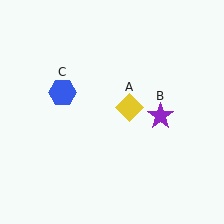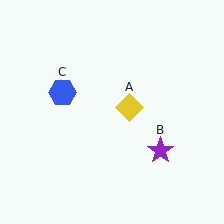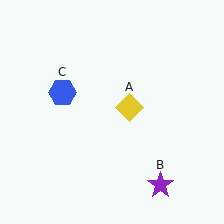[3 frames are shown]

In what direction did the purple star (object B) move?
The purple star (object B) moved down.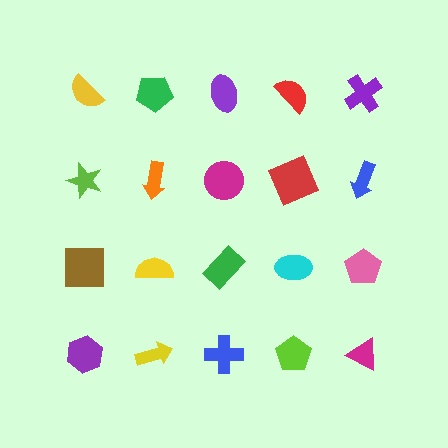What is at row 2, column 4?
A red square.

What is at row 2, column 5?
A blue arrow.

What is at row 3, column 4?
A cyan ellipse.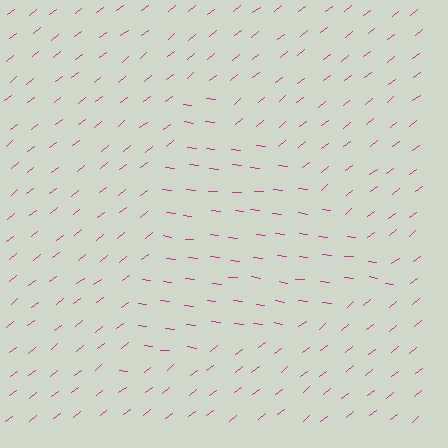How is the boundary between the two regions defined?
The boundary is defined purely by a change in line orientation (approximately 45 degrees difference). All lines are the same color and thickness.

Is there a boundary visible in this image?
Yes, there is a texture boundary formed by a change in line orientation.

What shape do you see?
I see a triangle.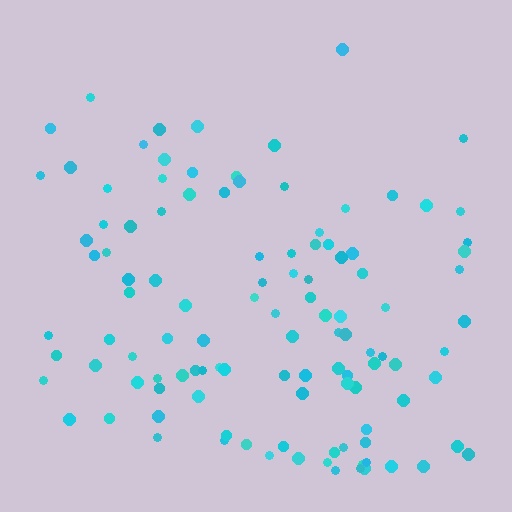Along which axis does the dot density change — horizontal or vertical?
Vertical.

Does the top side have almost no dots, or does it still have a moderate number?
Still a moderate number, just noticeably fewer than the bottom.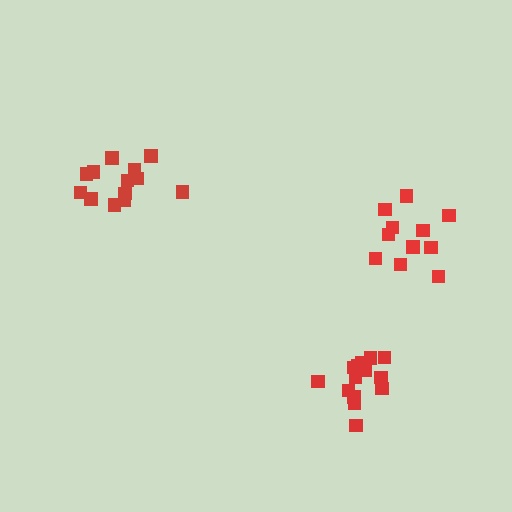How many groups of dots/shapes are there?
There are 3 groups.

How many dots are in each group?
Group 1: 14 dots, Group 2: 11 dots, Group 3: 13 dots (38 total).